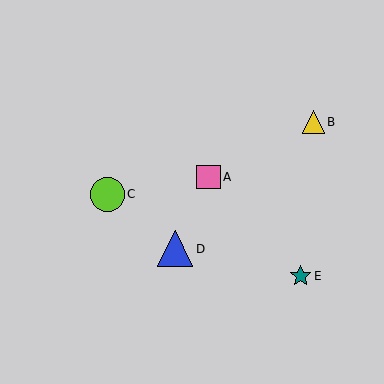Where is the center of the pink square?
The center of the pink square is at (209, 177).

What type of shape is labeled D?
Shape D is a blue triangle.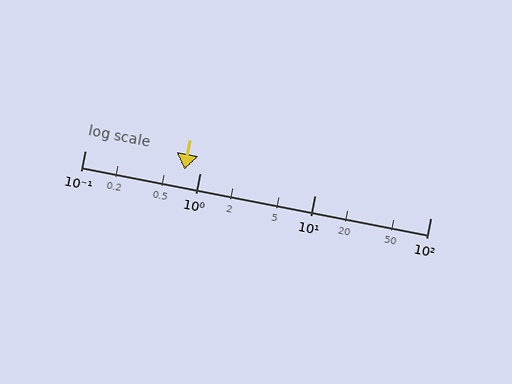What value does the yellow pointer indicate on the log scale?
The pointer indicates approximately 0.74.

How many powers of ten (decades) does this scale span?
The scale spans 3 decades, from 0.1 to 100.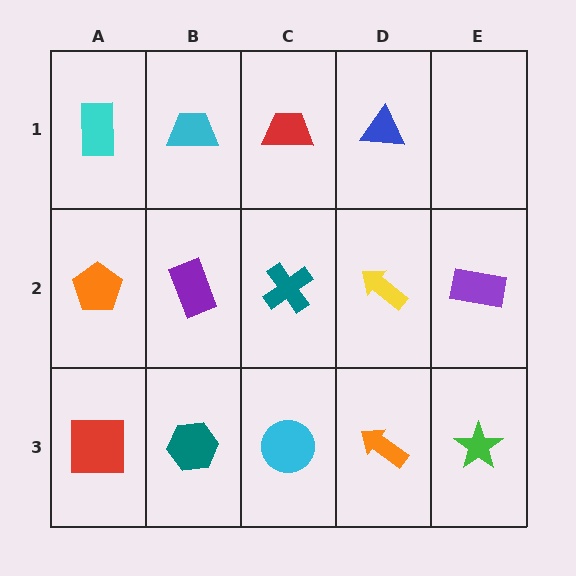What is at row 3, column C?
A cyan circle.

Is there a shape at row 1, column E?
No, that cell is empty.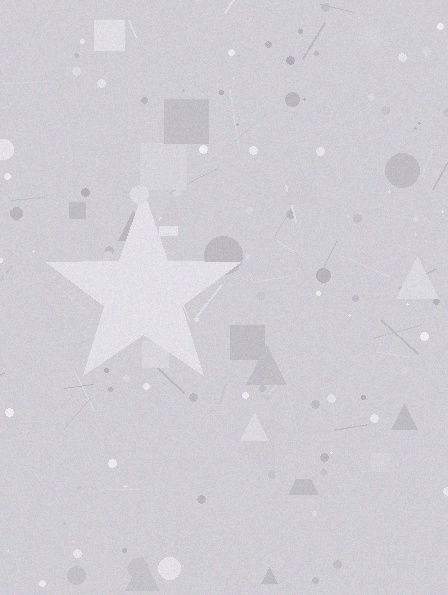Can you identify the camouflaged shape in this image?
The camouflaged shape is a star.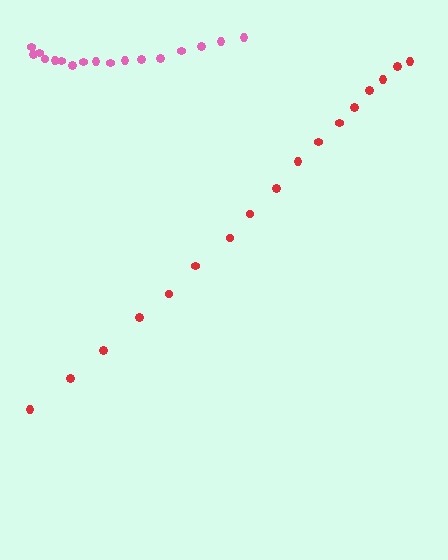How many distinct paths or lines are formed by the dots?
There are 2 distinct paths.